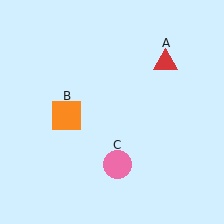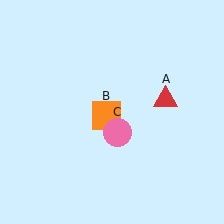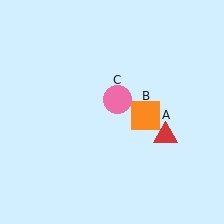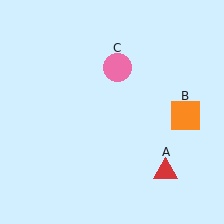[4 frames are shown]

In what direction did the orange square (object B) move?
The orange square (object B) moved right.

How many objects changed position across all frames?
3 objects changed position: red triangle (object A), orange square (object B), pink circle (object C).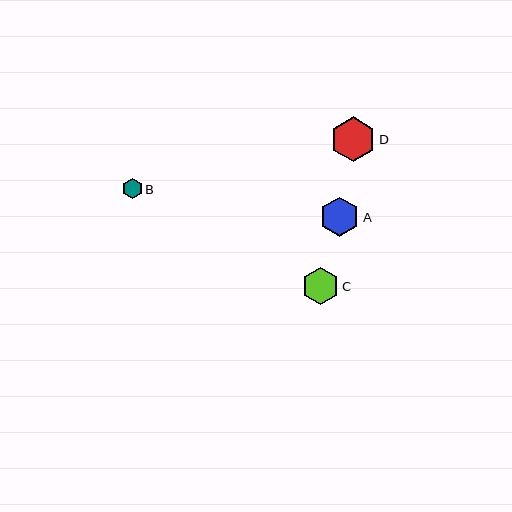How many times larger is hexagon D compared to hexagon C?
Hexagon D is approximately 1.2 times the size of hexagon C.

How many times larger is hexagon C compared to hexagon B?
Hexagon C is approximately 1.8 times the size of hexagon B.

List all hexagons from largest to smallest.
From largest to smallest: D, A, C, B.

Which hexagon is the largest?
Hexagon D is the largest with a size of approximately 45 pixels.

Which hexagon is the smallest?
Hexagon B is the smallest with a size of approximately 20 pixels.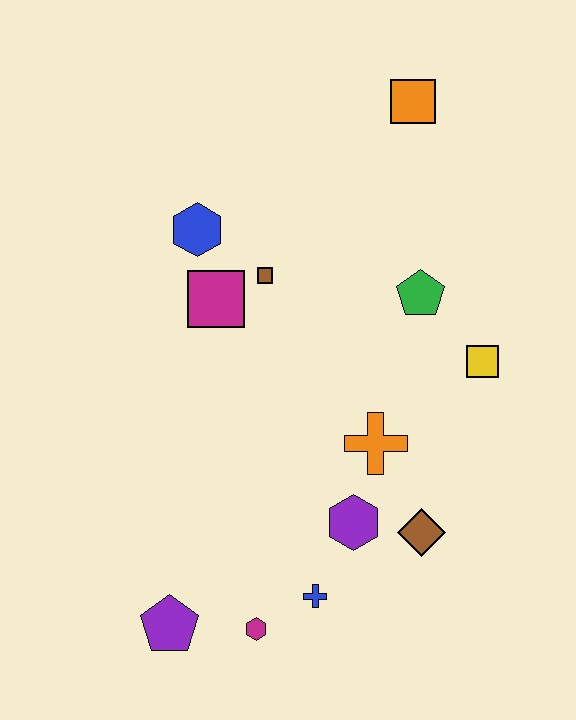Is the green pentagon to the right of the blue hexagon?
Yes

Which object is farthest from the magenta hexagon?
The orange square is farthest from the magenta hexagon.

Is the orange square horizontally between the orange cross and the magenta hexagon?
No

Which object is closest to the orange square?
The green pentagon is closest to the orange square.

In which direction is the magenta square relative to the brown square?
The magenta square is to the left of the brown square.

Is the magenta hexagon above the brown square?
No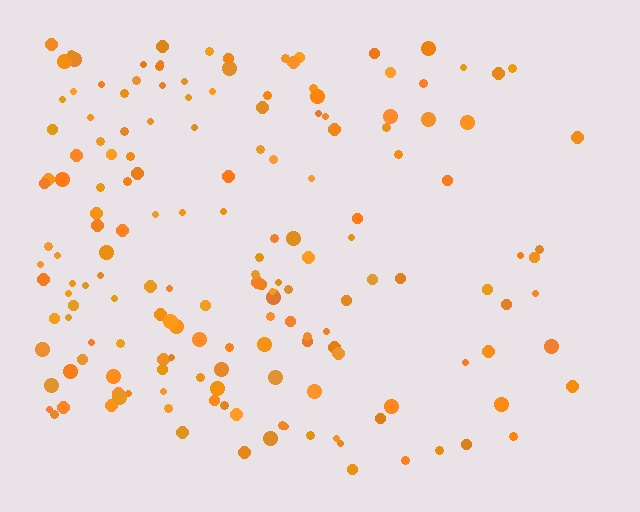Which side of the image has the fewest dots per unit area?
The right.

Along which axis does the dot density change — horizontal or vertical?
Horizontal.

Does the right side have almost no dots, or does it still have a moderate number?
Still a moderate number, just noticeably fewer than the left.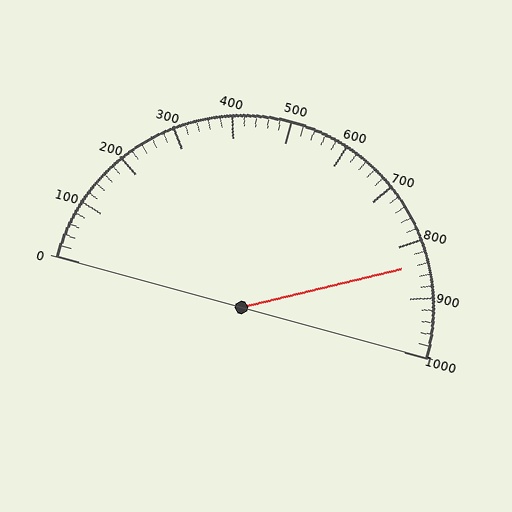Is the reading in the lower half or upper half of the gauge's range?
The reading is in the upper half of the range (0 to 1000).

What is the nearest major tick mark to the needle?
The nearest major tick mark is 800.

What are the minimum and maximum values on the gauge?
The gauge ranges from 0 to 1000.